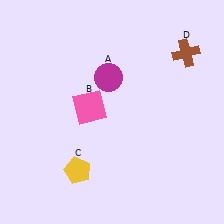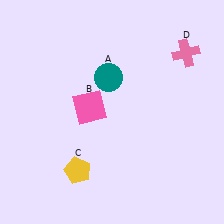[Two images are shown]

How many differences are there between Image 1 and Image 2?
There are 2 differences between the two images.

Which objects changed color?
A changed from magenta to teal. D changed from brown to pink.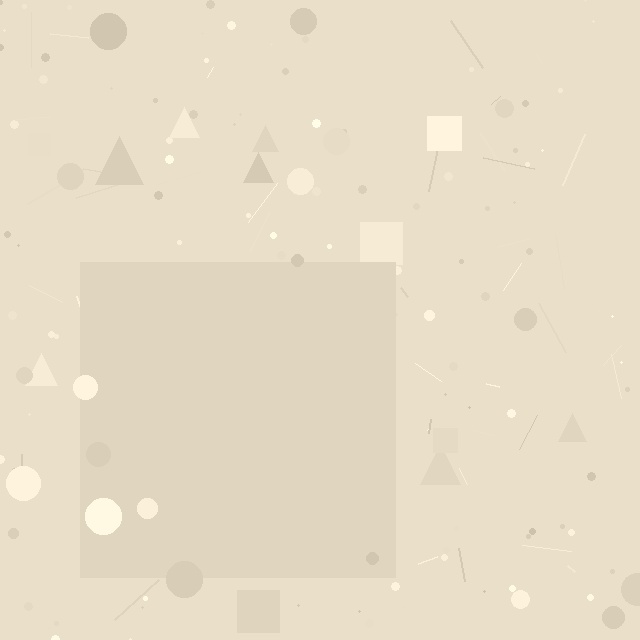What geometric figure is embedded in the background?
A square is embedded in the background.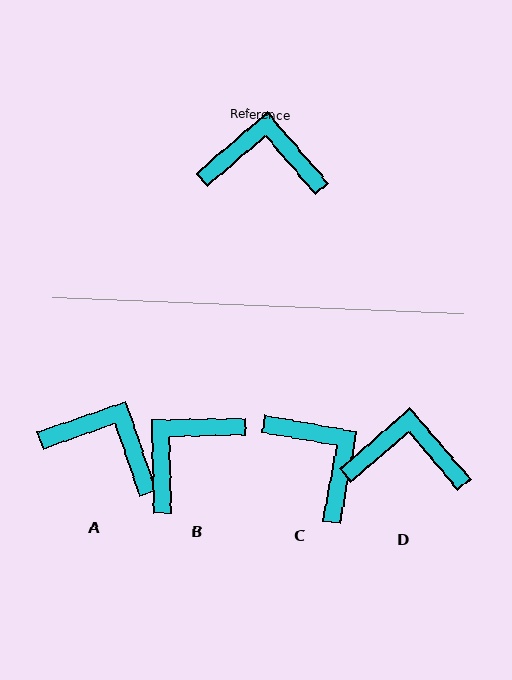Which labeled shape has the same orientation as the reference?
D.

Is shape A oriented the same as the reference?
No, it is off by about 22 degrees.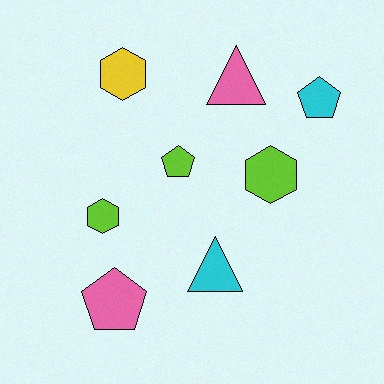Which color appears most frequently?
Lime, with 3 objects.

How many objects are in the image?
There are 8 objects.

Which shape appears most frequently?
Hexagon, with 3 objects.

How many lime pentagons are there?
There is 1 lime pentagon.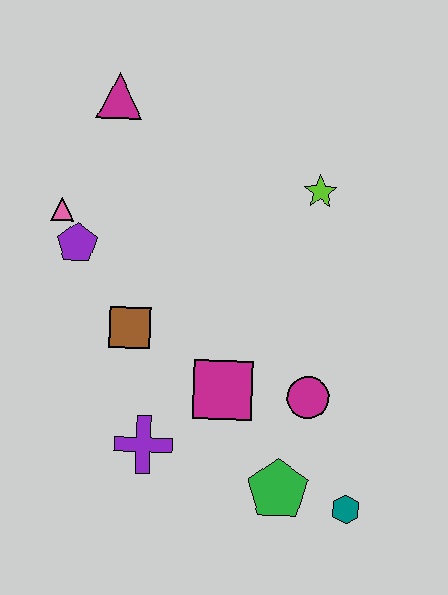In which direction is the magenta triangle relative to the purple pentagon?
The magenta triangle is above the purple pentagon.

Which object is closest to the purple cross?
The magenta square is closest to the purple cross.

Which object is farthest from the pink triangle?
The teal hexagon is farthest from the pink triangle.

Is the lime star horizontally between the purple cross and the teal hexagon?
Yes